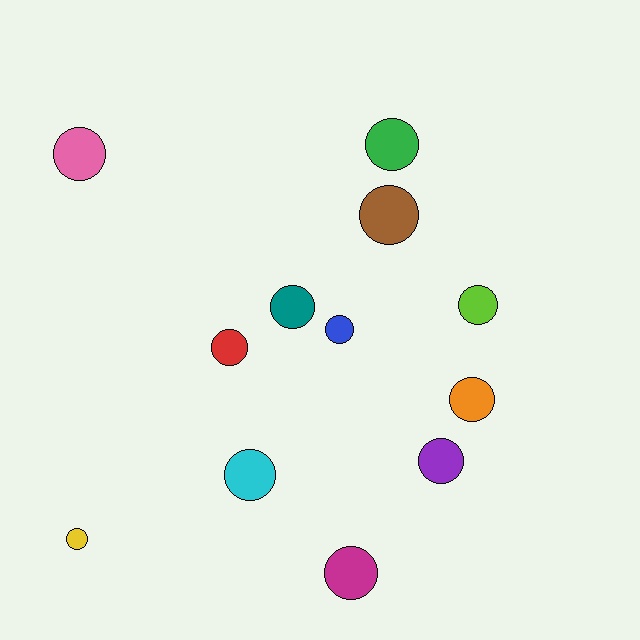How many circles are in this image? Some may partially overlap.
There are 12 circles.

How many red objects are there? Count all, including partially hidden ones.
There is 1 red object.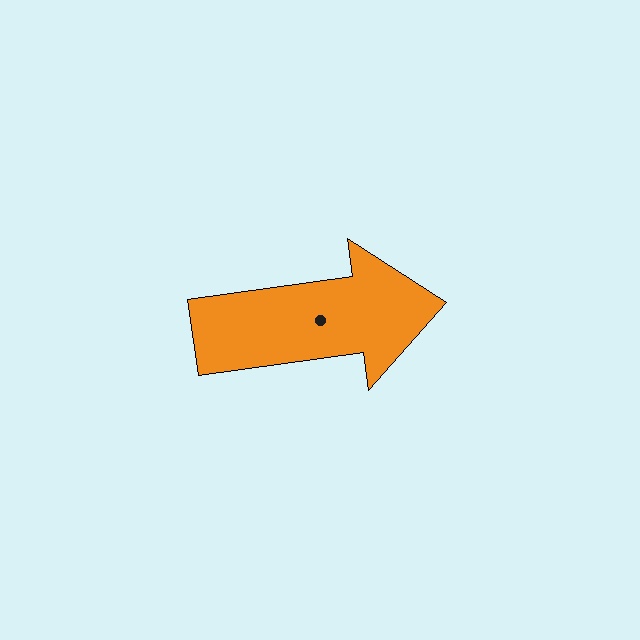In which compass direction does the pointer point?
East.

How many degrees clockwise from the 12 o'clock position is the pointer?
Approximately 82 degrees.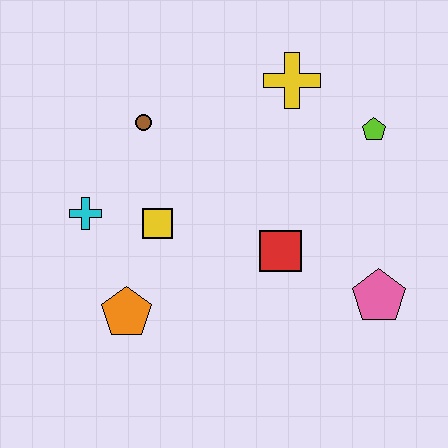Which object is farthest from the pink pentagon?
The cyan cross is farthest from the pink pentagon.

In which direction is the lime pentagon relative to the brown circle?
The lime pentagon is to the right of the brown circle.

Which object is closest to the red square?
The pink pentagon is closest to the red square.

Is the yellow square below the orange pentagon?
No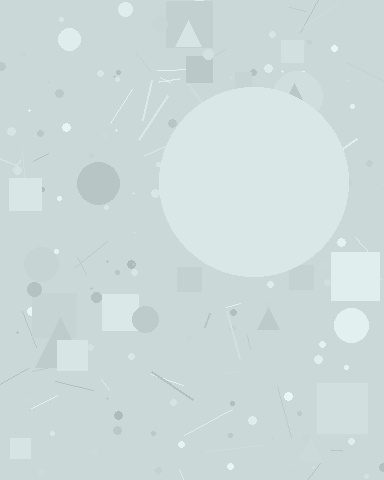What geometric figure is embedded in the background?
A circle is embedded in the background.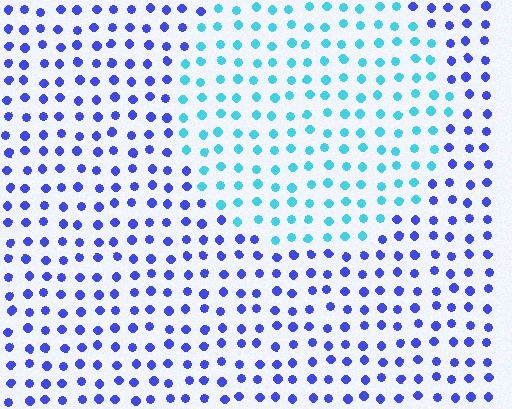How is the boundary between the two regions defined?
The boundary is defined purely by a slight shift in hue (about 52 degrees). Spacing, size, and orientation are identical on both sides.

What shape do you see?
I see a circle.